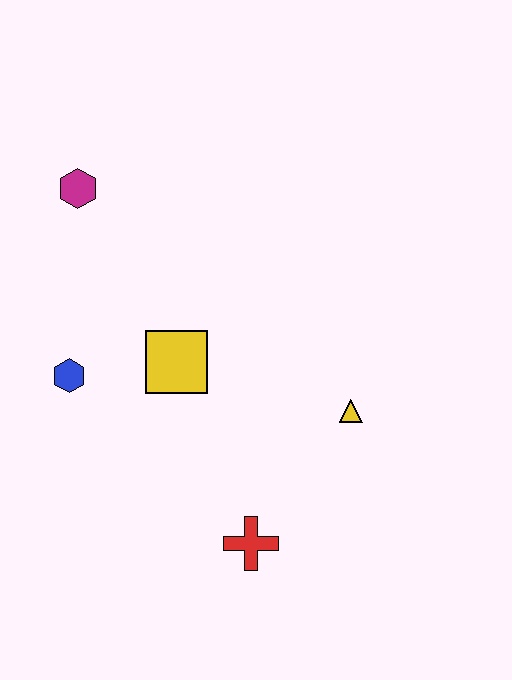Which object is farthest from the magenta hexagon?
The red cross is farthest from the magenta hexagon.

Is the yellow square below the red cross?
No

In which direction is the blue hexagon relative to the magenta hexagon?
The blue hexagon is below the magenta hexagon.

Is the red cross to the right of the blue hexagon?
Yes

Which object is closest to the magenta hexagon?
The blue hexagon is closest to the magenta hexagon.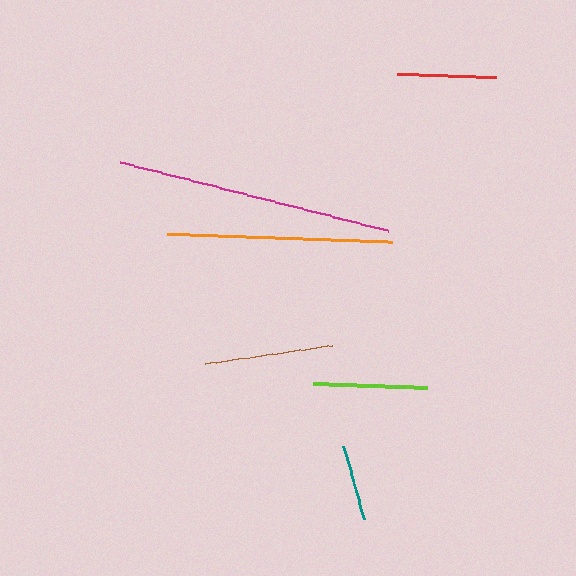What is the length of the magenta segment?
The magenta segment is approximately 276 pixels long.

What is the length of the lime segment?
The lime segment is approximately 115 pixels long.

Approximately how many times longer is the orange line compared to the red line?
The orange line is approximately 2.3 times the length of the red line.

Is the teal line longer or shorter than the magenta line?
The magenta line is longer than the teal line.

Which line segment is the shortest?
The teal line is the shortest at approximately 75 pixels.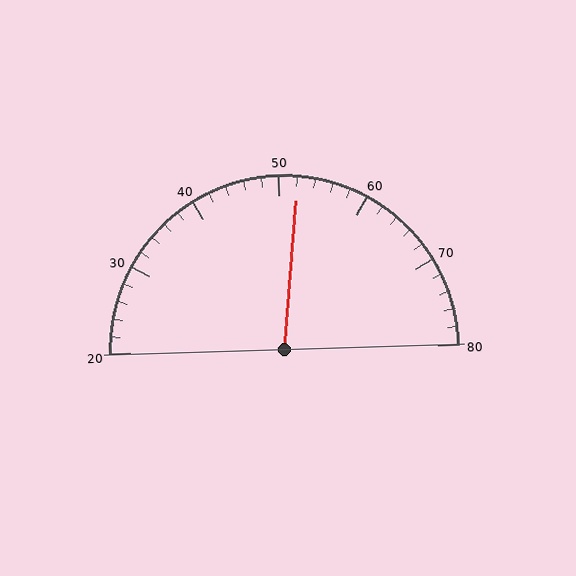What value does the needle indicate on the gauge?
The needle indicates approximately 52.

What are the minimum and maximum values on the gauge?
The gauge ranges from 20 to 80.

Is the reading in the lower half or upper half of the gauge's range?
The reading is in the upper half of the range (20 to 80).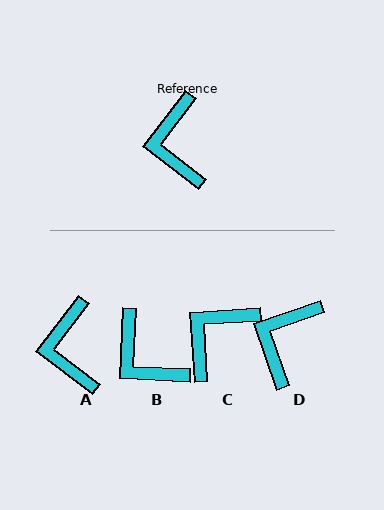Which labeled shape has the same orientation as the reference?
A.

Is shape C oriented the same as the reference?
No, it is off by about 49 degrees.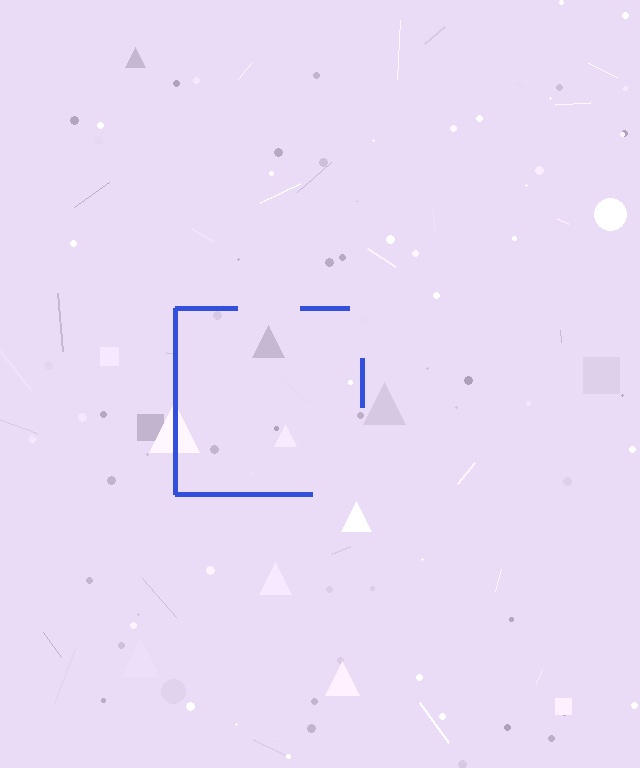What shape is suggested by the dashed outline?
The dashed outline suggests a square.